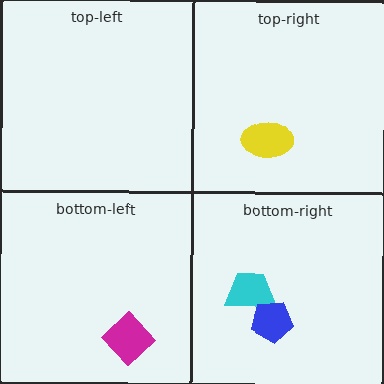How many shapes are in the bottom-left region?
1.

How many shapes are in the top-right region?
1.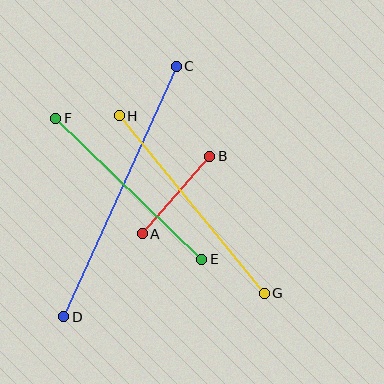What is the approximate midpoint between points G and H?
The midpoint is at approximately (192, 205) pixels.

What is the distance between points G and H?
The distance is approximately 229 pixels.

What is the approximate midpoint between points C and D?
The midpoint is at approximately (120, 192) pixels.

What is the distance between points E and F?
The distance is approximately 203 pixels.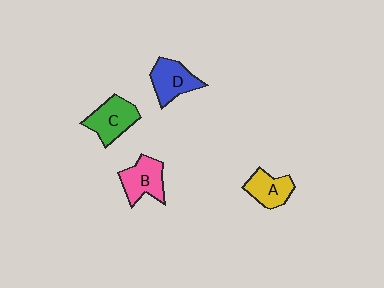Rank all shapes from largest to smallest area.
From largest to smallest: C (green), B (pink), D (blue), A (yellow).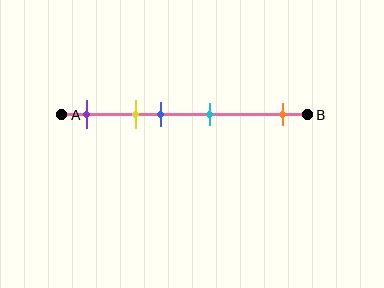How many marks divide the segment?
There are 5 marks dividing the segment.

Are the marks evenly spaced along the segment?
No, the marks are not evenly spaced.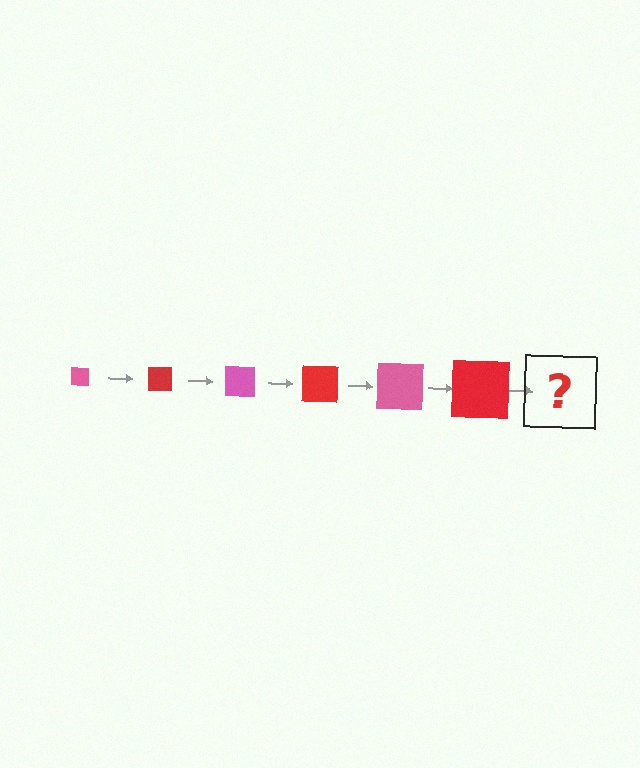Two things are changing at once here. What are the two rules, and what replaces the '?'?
The two rules are that the square grows larger each step and the color cycles through pink and red. The '?' should be a pink square, larger than the previous one.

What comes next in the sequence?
The next element should be a pink square, larger than the previous one.